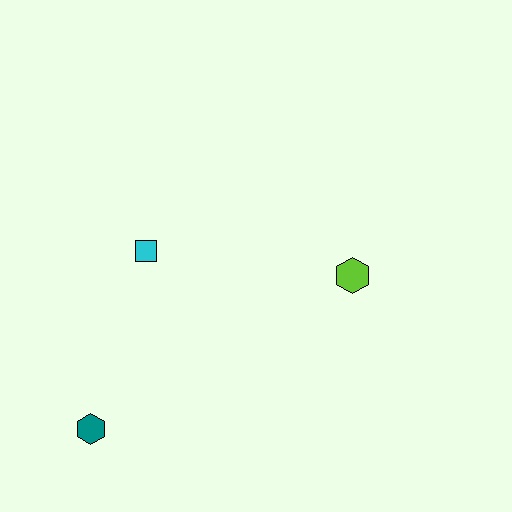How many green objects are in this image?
There are no green objects.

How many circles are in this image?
There are no circles.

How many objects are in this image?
There are 3 objects.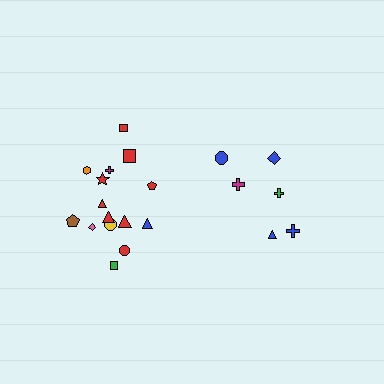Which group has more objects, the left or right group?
The left group.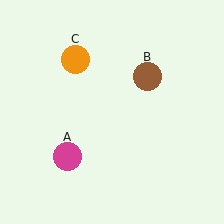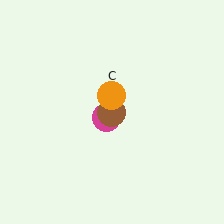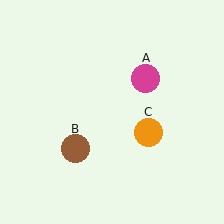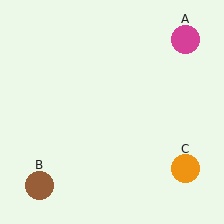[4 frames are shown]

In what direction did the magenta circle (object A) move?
The magenta circle (object A) moved up and to the right.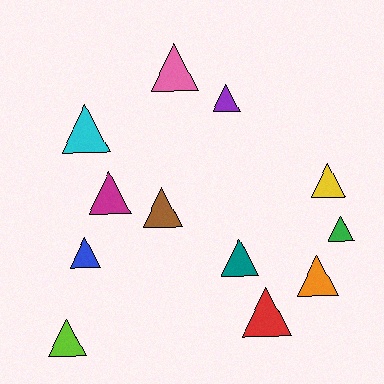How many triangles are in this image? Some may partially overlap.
There are 12 triangles.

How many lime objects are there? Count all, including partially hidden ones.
There is 1 lime object.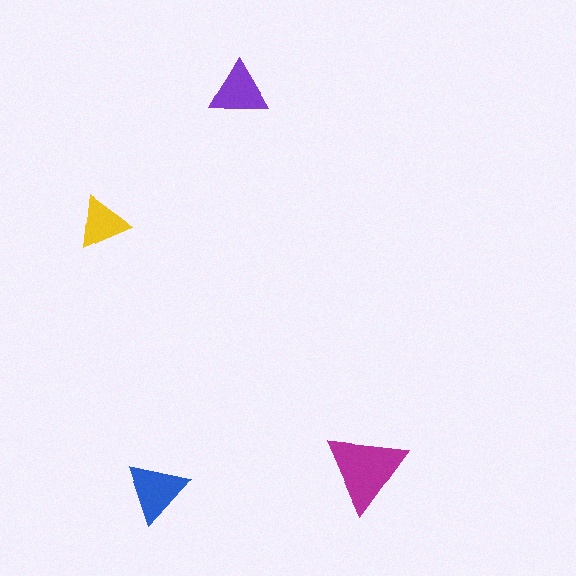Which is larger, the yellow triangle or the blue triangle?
The blue one.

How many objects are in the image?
There are 4 objects in the image.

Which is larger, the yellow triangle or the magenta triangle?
The magenta one.